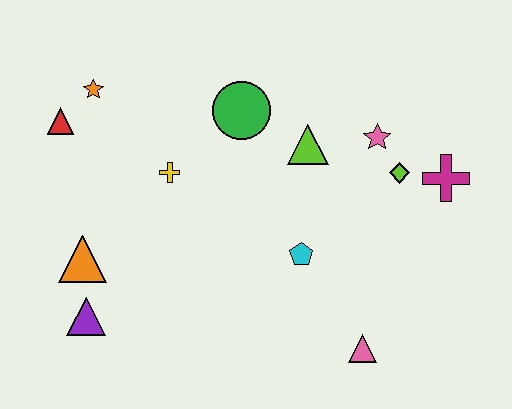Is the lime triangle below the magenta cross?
No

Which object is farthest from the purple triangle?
The magenta cross is farthest from the purple triangle.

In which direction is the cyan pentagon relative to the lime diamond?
The cyan pentagon is to the left of the lime diamond.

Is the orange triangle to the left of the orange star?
Yes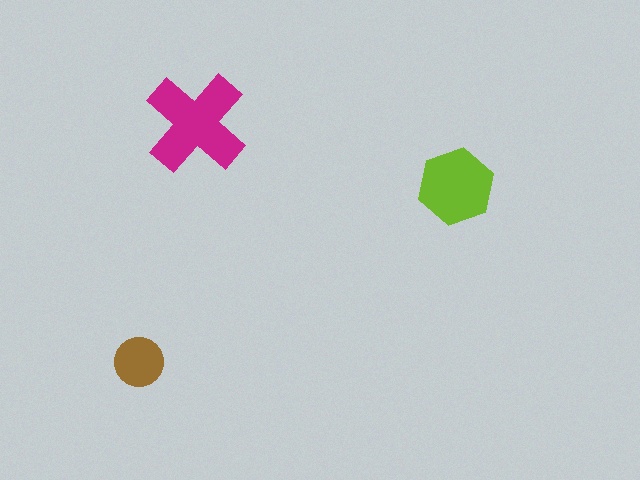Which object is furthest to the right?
The lime hexagon is rightmost.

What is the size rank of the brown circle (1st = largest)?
3rd.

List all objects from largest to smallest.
The magenta cross, the lime hexagon, the brown circle.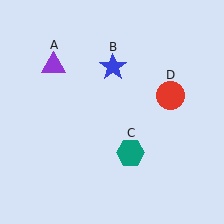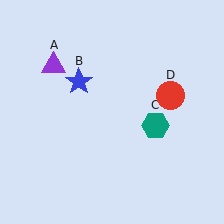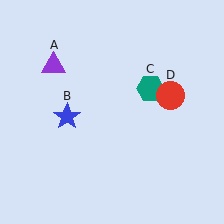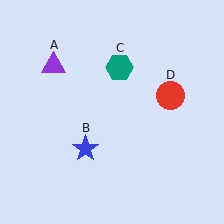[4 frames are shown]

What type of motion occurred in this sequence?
The blue star (object B), teal hexagon (object C) rotated counterclockwise around the center of the scene.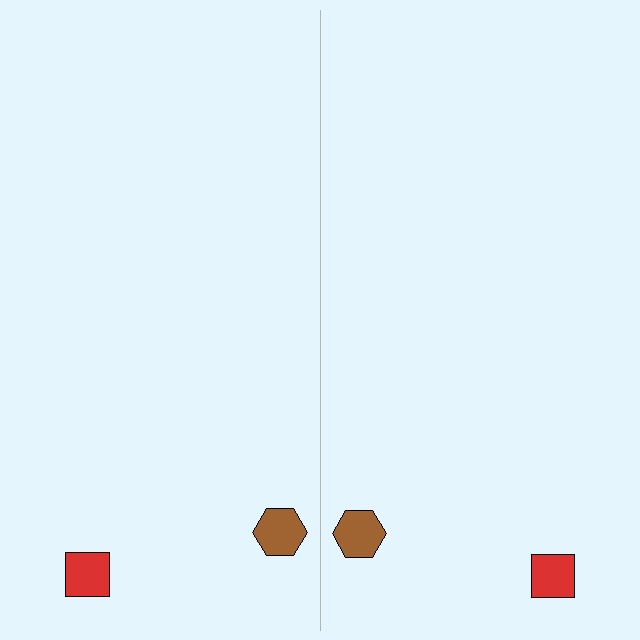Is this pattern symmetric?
Yes, this pattern has bilateral (reflection) symmetry.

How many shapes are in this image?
There are 4 shapes in this image.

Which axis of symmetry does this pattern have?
The pattern has a vertical axis of symmetry running through the center of the image.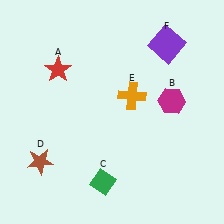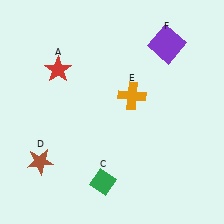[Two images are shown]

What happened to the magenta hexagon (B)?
The magenta hexagon (B) was removed in Image 2. It was in the top-right area of Image 1.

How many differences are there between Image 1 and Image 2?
There is 1 difference between the two images.